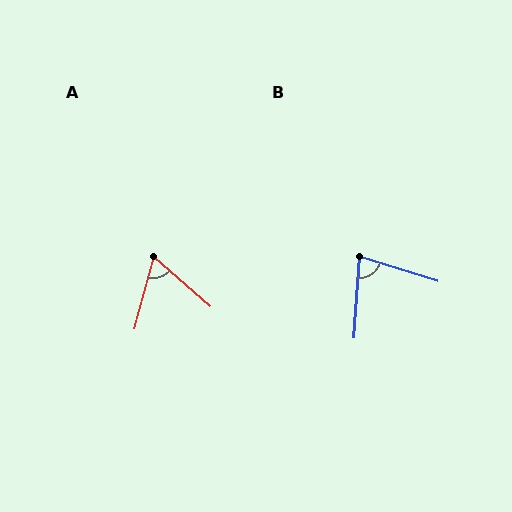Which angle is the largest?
B, at approximately 77 degrees.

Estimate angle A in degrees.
Approximately 64 degrees.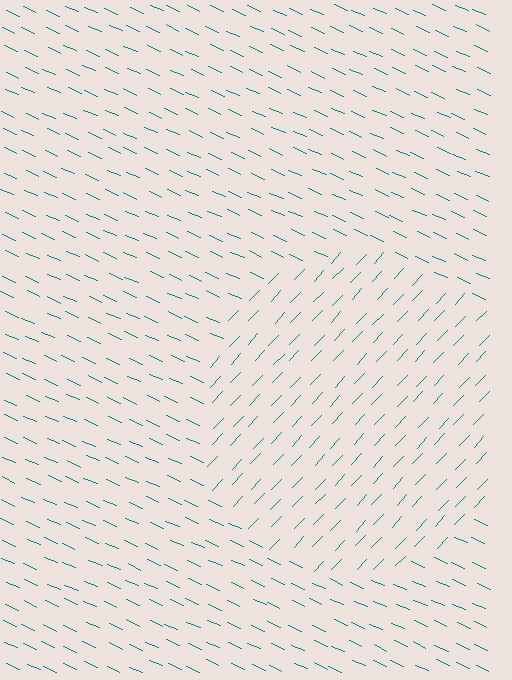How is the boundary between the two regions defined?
The boundary is defined purely by a change in line orientation (approximately 70 degrees difference). All lines are the same color and thickness.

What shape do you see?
I see a circle.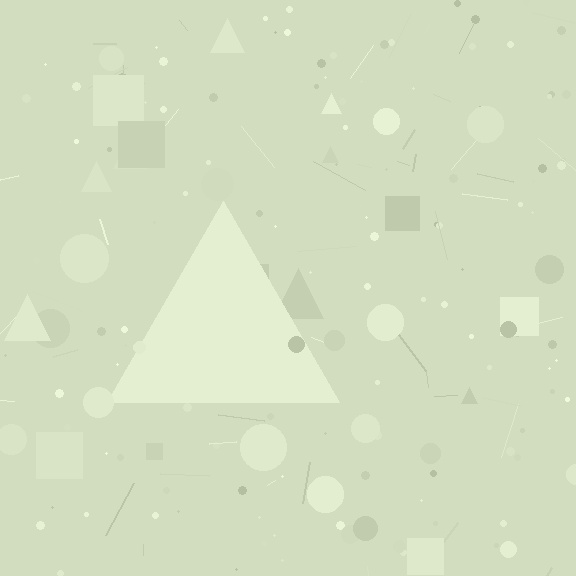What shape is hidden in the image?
A triangle is hidden in the image.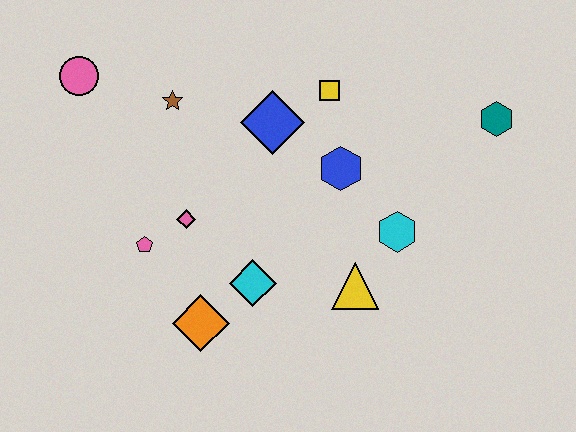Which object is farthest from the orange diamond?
The teal hexagon is farthest from the orange diamond.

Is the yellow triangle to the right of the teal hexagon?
No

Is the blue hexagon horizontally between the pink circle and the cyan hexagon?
Yes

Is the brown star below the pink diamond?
No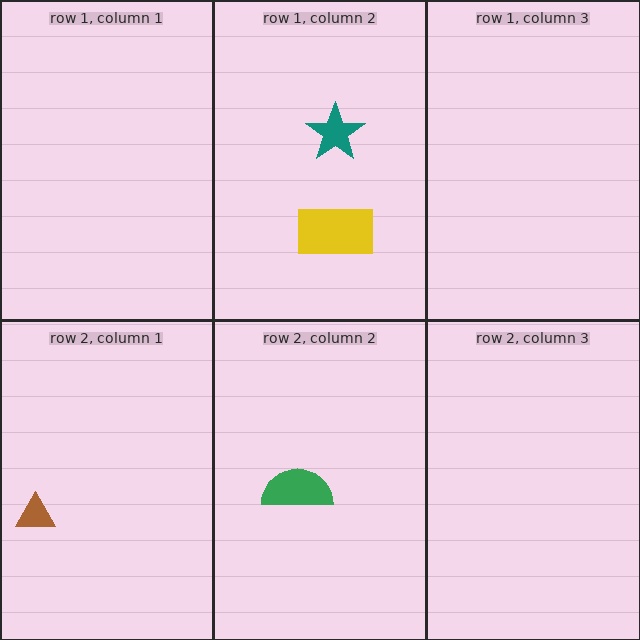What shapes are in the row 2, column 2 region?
The green semicircle.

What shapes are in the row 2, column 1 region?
The brown triangle.